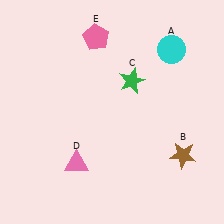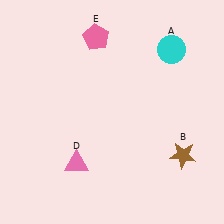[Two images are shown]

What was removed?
The green star (C) was removed in Image 2.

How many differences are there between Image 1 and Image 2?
There is 1 difference between the two images.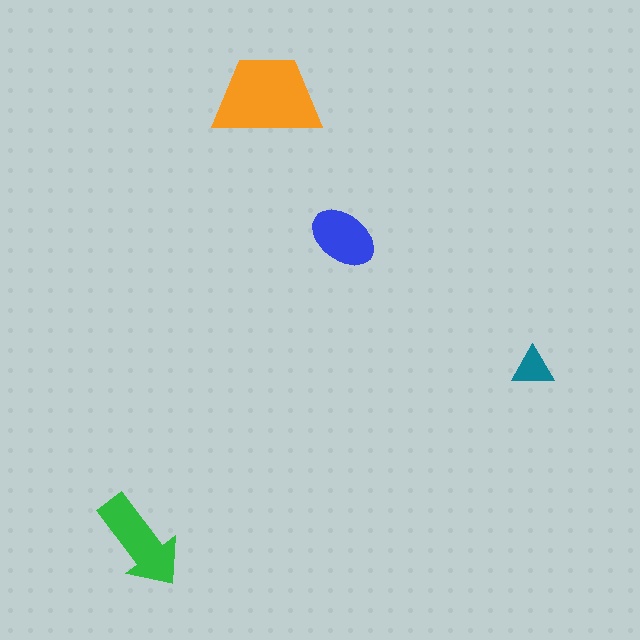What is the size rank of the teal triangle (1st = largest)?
4th.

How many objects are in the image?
There are 4 objects in the image.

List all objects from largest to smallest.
The orange trapezoid, the green arrow, the blue ellipse, the teal triangle.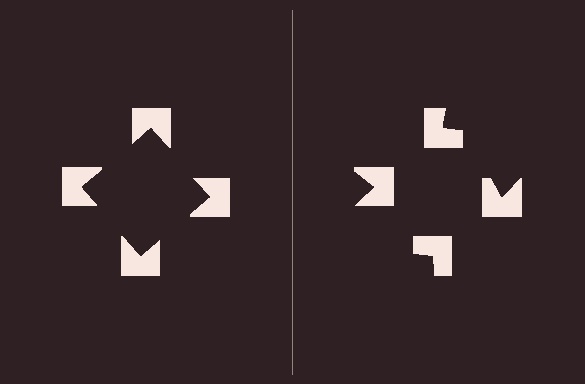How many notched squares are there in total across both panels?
8 — 4 on each side.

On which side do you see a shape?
An illusory square appears on the left side. On the right side the wedge cuts are rotated, so no coherent shape forms.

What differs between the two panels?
The notched squares are positioned identically on both sides; only the wedge orientations differ. On the left they align to a square; on the right they are misaligned.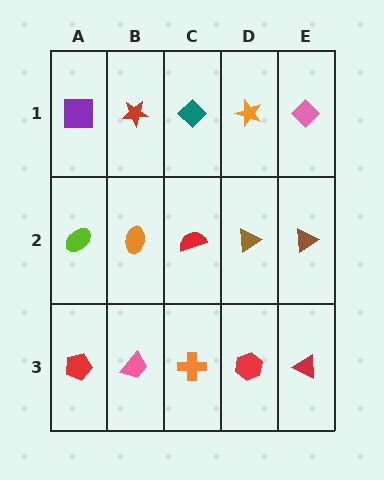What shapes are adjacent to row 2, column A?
A purple square (row 1, column A), a red pentagon (row 3, column A), an orange ellipse (row 2, column B).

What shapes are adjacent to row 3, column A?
A lime ellipse (row 2, column A), a pink trapezoid (row 3, column B).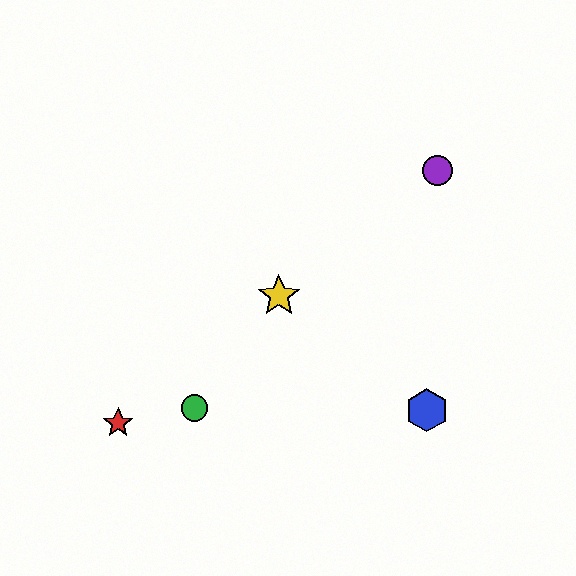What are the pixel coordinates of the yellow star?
The yellow star is at (279, 296).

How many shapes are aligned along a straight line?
3 shapes (the red star, the yellow star, the purple circle) are aligned along a straight line.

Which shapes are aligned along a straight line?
The red star, the yellow star, the purple circle are aligned along a straight line.